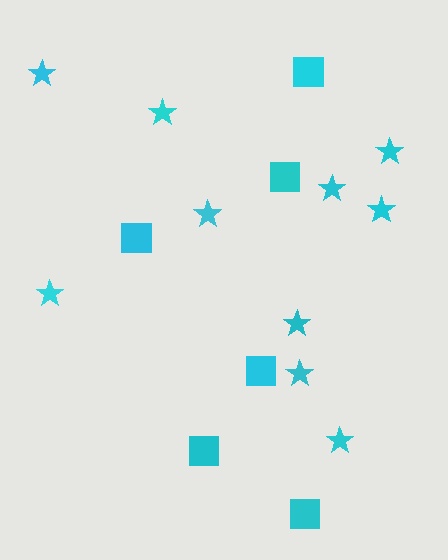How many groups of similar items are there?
There are 2 groups: one group of stars (10) and one group of squares (6).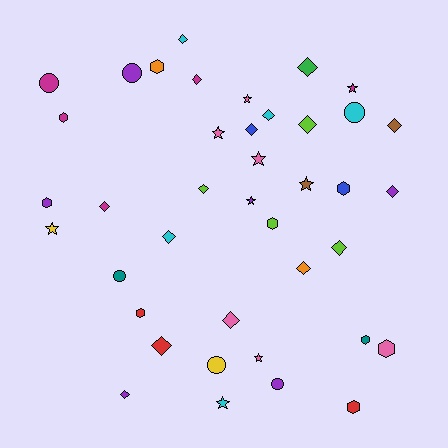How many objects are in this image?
There are 40 objects.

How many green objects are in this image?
There is 1 green object.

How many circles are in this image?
There are 6 circles.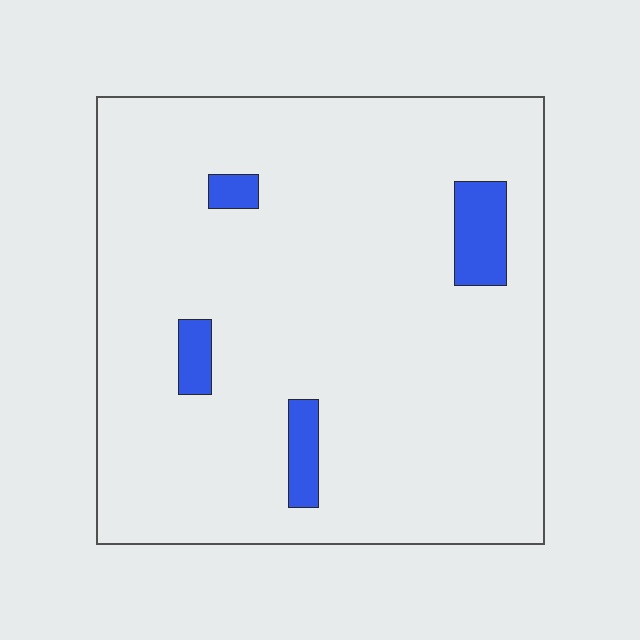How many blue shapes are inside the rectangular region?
4.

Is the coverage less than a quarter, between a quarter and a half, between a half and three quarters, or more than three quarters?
Less than a quarter.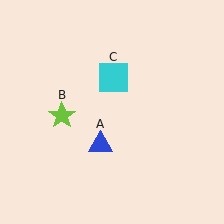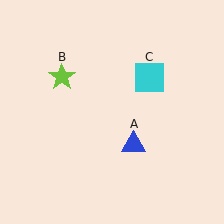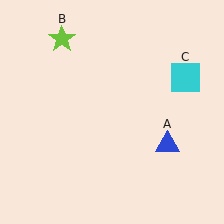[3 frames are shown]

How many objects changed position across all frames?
3 objects changed position: blue triangle (object A), lime star (object B), cyan square (object C).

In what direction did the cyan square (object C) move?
The cyan square (object C) moved right.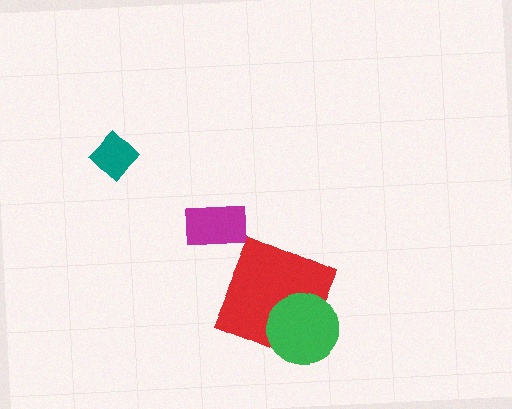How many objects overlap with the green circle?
1 object overlaps with the green circle.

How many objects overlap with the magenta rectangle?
0 objects overlap with the magenta rectangle.